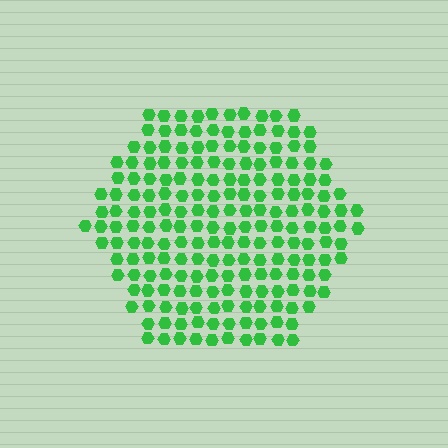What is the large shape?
The large shape is a hexagon.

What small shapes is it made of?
It is made of small hexagons.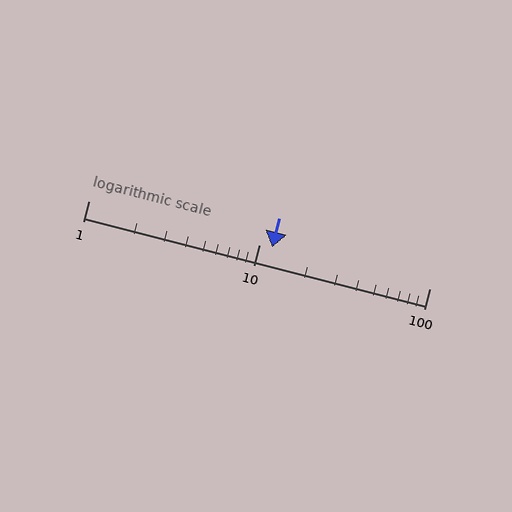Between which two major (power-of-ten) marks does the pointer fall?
The pointer is between 10 and 100.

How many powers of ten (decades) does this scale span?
The scale spans 2 decades, from 1 to 100.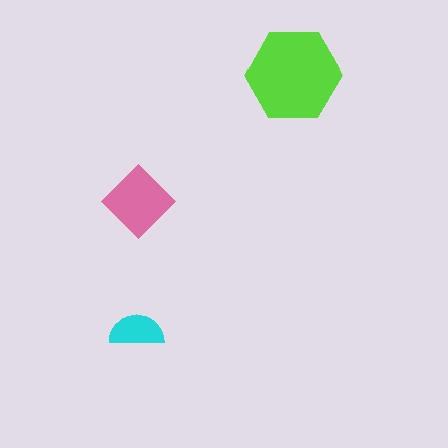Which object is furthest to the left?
The cyan semicircle is leftmost.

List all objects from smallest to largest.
The cyan semicircle, the pink diamond, the lime hexagon.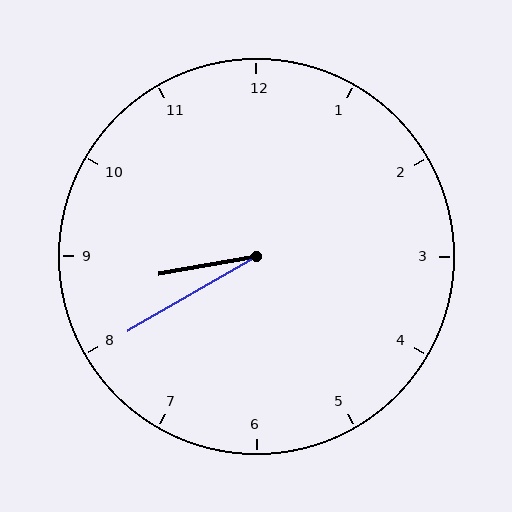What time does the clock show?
8:40.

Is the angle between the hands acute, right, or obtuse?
It is acute.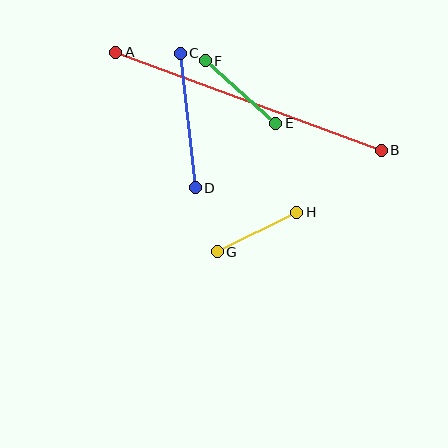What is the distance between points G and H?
The distance is approximately 89 pixels.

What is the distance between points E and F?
The distance is approximately 94 pixels.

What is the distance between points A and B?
The distance is approximately 283 pixels.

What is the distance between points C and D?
The distance is approximately 135 pixels.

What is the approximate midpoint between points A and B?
The midpoint is at approximately (248, 101) pixels.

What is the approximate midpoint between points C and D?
The midpoint is at approximately (188, 121) pixels.